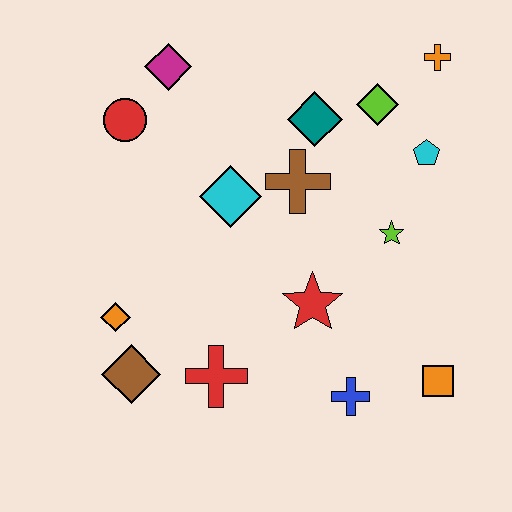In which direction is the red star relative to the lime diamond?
The red star is below the lime diamond.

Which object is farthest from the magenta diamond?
The orange square is farthest from the magenta diamond.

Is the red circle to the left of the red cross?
Yes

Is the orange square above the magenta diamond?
No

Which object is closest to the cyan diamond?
The brown cross is closest to the cyan diamond.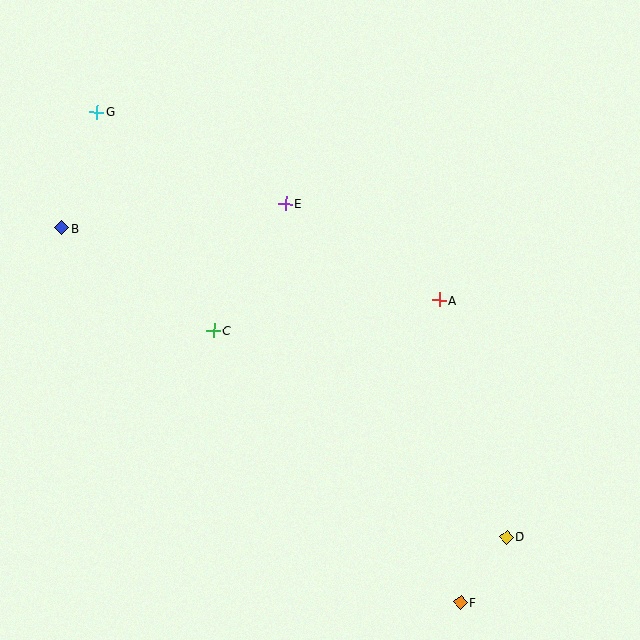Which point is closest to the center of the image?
Point C at (214, 331) is closest to the center.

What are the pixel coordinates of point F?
Point F is at (460, 603).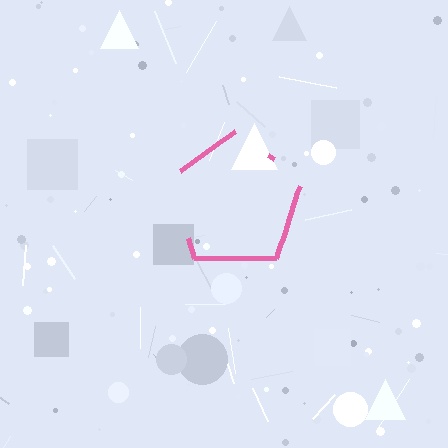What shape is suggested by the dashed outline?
The dashed outline suggests a pentagon.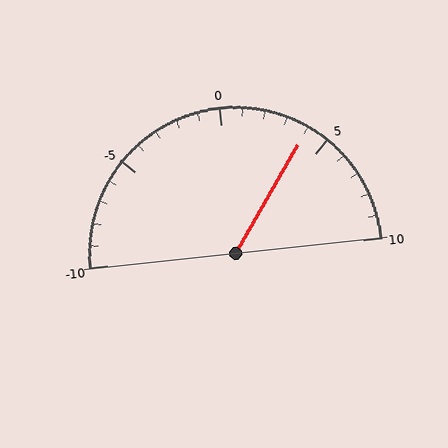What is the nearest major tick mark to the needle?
The nearest major tick mark is 5.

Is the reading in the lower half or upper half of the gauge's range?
The reading is in the upper half of the range (-10 to 10).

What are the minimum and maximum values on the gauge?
The gauge ranges from -10 to 10.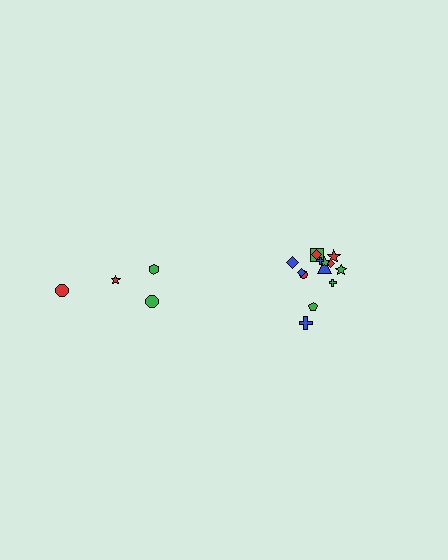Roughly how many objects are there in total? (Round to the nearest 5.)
Roughly 20 objects in total.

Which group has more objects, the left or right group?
The right group.